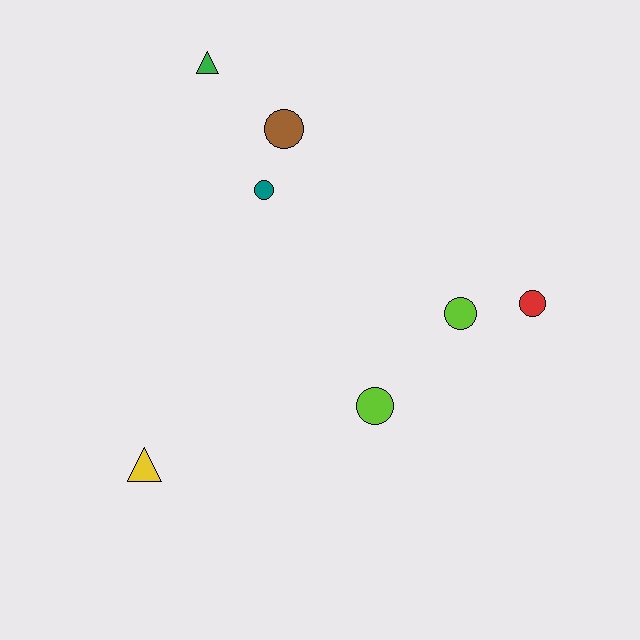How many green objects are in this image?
There is 1 green object.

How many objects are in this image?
There are 7 objects.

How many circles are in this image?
There are 5 circles.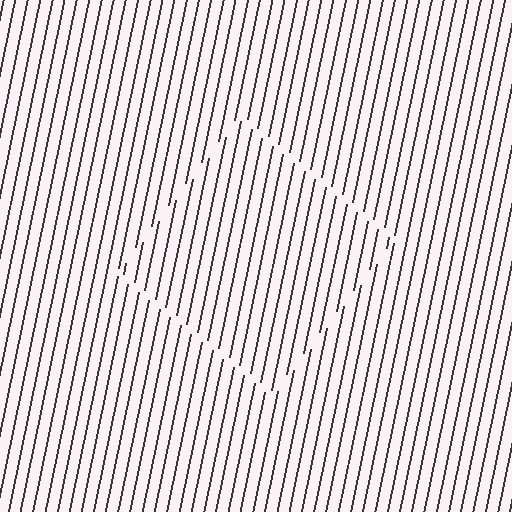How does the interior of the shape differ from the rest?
The interior of the shape contains the same grating, shifted by half a period — the contour is defined by the phase discontinuity where line-ends from the inner and outer gratings abut.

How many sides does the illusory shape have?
4 sides — the line-ends trace a square.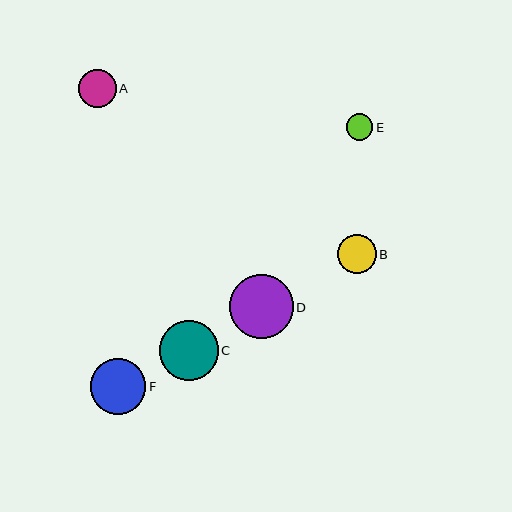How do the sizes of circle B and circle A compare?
Circle B and circle A are approximately the same size.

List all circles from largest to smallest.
From largest to smallest: D, C, F, B, A, E.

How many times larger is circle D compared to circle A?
Circle D is approximately 1.7 times the size of circle A.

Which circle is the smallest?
Circle E is the smallest with a size of approximately 26 pixels.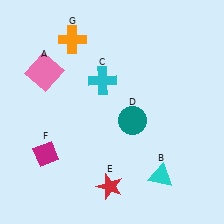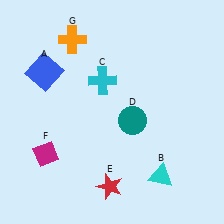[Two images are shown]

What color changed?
The square (A) changed from pink in Image 1 to blue in Image 2.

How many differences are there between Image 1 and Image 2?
There is 1 difference between the two images.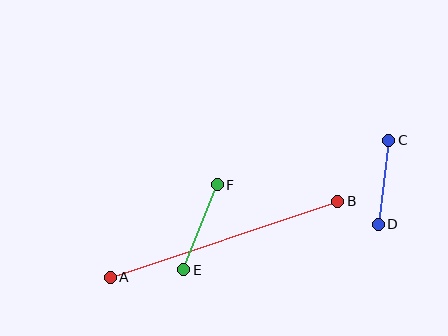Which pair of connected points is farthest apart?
Points A and B are farthest apart.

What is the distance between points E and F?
The distance is approximately 92 pixels.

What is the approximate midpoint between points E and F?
The midpoint is at approximately (200, 227) pixels.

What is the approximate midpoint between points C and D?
The midpoint is at approximately (383, 182) pixels.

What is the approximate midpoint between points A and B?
The midpoint is at approximately (224, 239) pixels.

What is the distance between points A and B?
The distance is approximately 240 pixels.